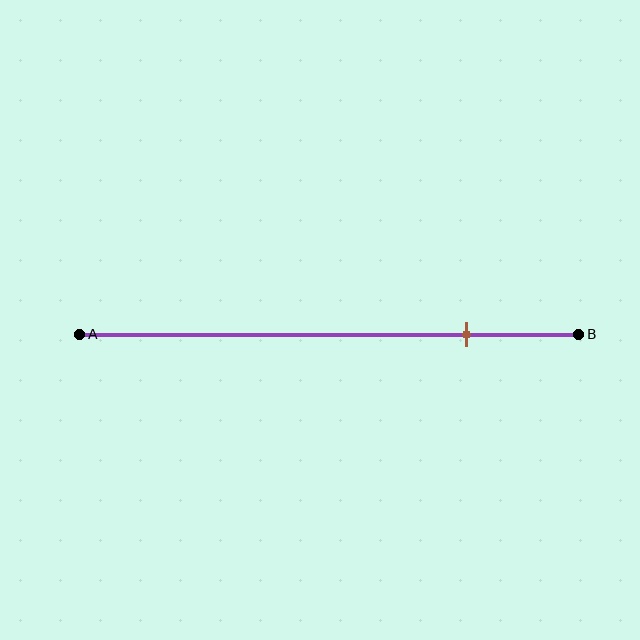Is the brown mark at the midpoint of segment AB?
No, the mark is at about 80% from A, not at the 50% midpoint.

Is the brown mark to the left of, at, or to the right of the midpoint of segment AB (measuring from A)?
The brown mark is to the right of the midpoint of segment AB.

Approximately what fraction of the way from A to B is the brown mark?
The brown mark is approximately 80% of the way from A to B.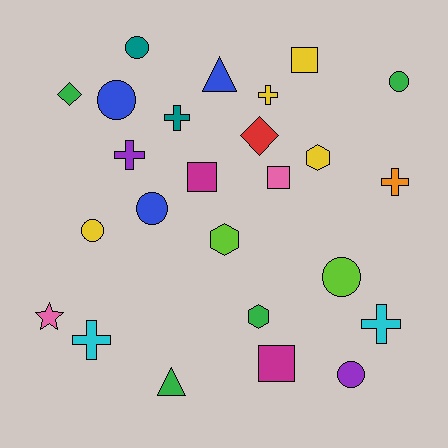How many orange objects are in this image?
There is 1 orange object.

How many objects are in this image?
There are 25 objects.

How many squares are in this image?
There are 4 squares.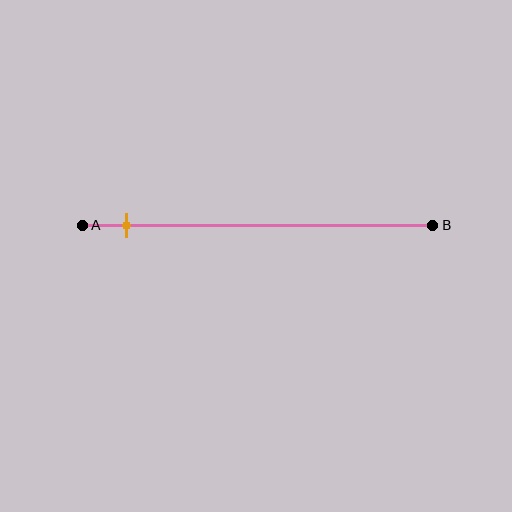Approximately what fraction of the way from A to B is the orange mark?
The orange mark is approximately 15% of the way from A to B.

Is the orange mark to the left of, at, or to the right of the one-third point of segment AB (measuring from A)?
The orange mark is to the left of the one-third point of segment AB.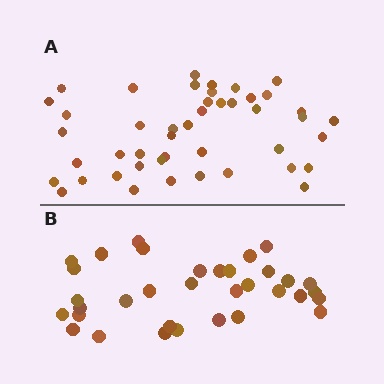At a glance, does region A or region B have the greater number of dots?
Region A (the top region) has more dots.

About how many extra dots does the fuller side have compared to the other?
Region A has roughly 12 or so more dots than region B.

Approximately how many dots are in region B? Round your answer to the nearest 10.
About 30 dots. (The exact count is 34, which rounds to 30.)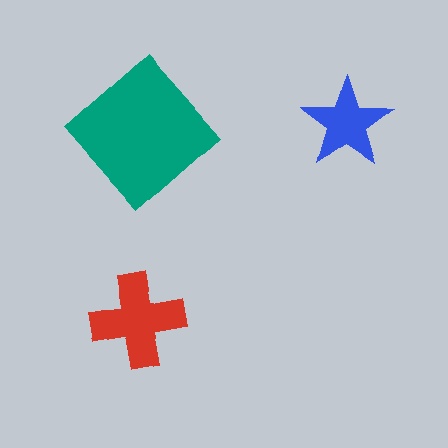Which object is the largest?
The teal diamond.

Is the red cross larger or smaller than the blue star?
Larger.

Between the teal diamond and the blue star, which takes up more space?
The teal diamond.